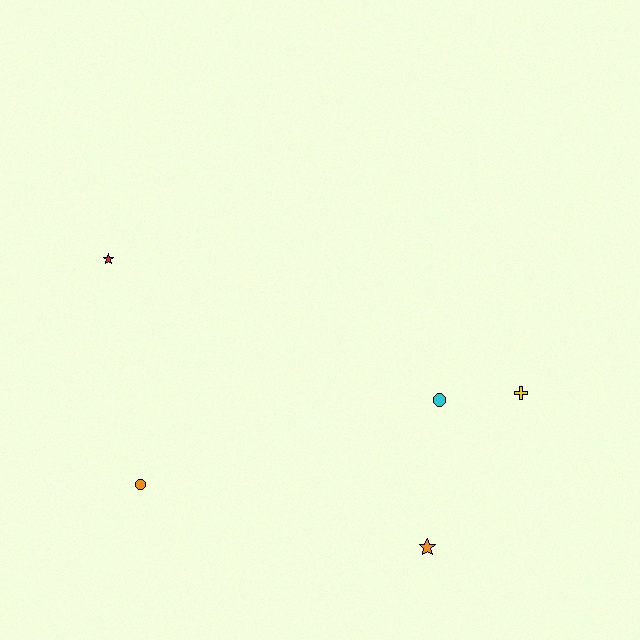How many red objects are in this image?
There is 1 red object.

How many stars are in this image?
There are 2 stars.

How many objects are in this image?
There are 5 objects.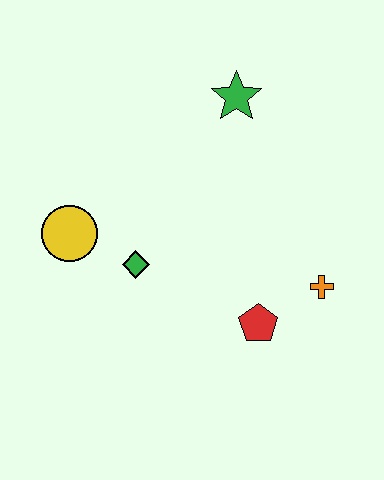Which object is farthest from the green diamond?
The green star is farthest from the green diamond.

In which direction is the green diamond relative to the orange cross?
The green diamond is to the left of the orange cross.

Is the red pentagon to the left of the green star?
No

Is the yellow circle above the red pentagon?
Yes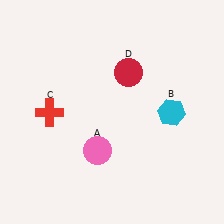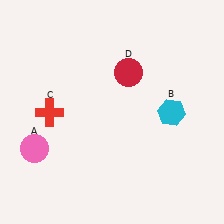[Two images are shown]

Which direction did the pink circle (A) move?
The pink circle (A) moved left.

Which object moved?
The pink circle (A) moved left.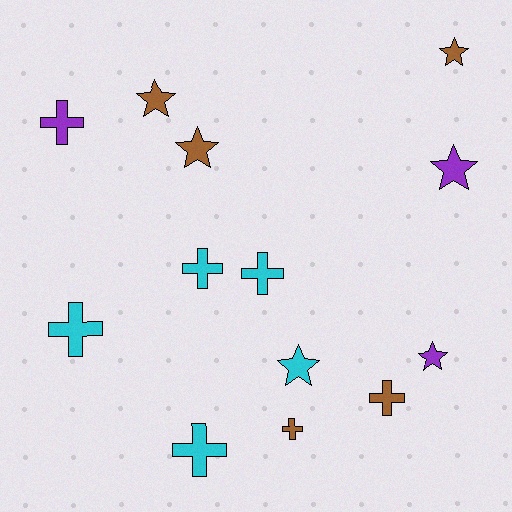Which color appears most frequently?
Brown, with 5 objects.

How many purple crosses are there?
There is 1 purple cross.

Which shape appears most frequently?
Cross, with 7 objects.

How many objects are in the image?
There are 13 objects.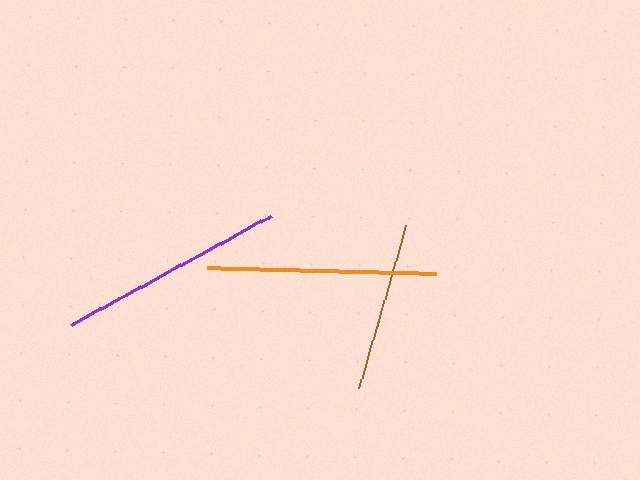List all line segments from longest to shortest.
From longest to shortest: orange, purple, brown.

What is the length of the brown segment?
The brown segment is approximately 170 pixels long.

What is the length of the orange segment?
The orange segment is approximately 229 pixels long.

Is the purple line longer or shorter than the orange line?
The orange line is longer than the purple line.